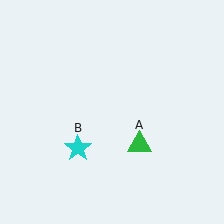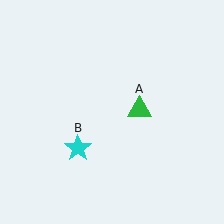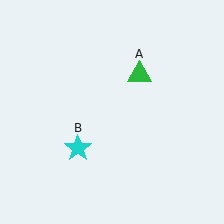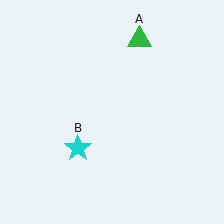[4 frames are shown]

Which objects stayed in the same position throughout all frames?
Cyan star (object B) remained stationary.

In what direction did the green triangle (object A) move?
The green triangle (object A) moved up.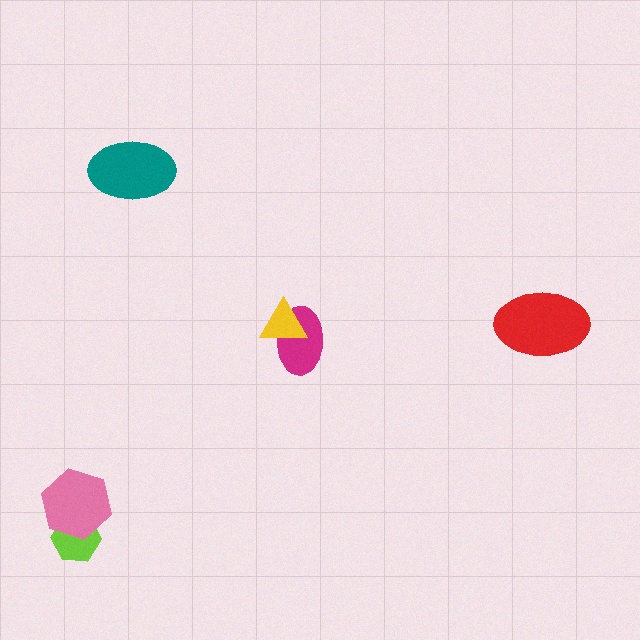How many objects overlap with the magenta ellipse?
1 object overlaps with the magenta ellipse.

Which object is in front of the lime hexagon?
The pink hexagon is in front of the lime hexagon.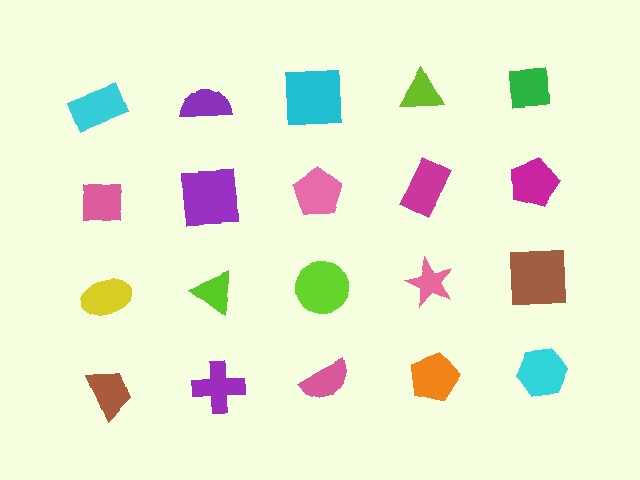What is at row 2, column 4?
A magenta rectangle.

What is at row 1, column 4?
A lime triangle.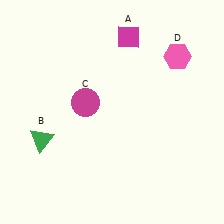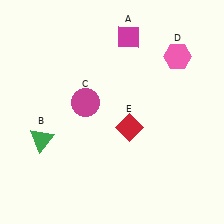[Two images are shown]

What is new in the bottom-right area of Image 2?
A red diamond (E) was added in the bottom-right area of Image 2.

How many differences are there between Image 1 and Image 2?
There is 1 difference between the two images.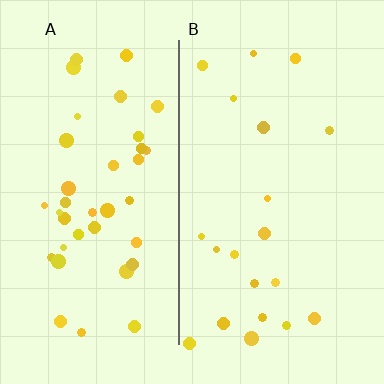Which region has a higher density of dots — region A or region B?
A (the left).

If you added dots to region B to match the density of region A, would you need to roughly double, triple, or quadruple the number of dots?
Approximately double.